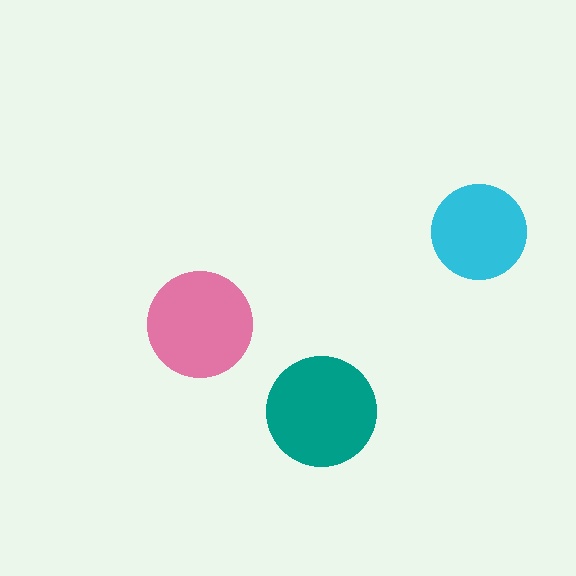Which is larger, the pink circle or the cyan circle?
The pink one.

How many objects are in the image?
There are 3 objects in the image.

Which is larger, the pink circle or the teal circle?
The teal one.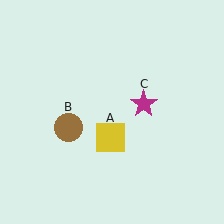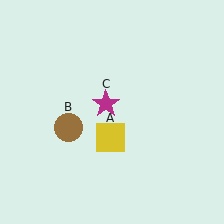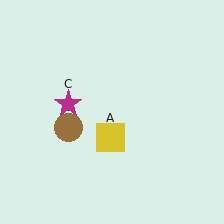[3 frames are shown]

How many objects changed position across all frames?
1 object changed position: magenta star (object C).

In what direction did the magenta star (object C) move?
The magenta star (object C) moved left.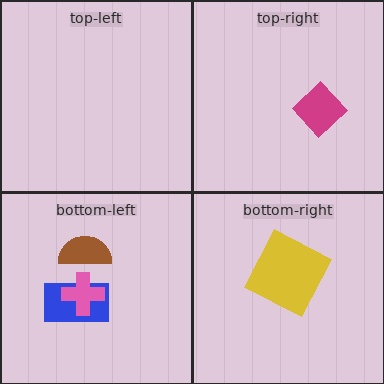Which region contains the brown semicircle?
The bottom-left region.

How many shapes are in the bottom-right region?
1.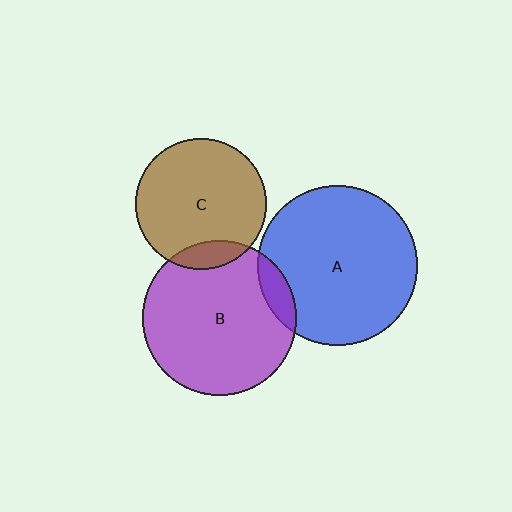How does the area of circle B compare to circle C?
Approximately 1.4 times.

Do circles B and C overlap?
Yes.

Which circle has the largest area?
Circle A (blue).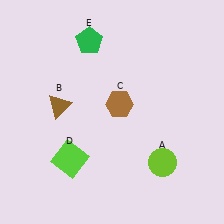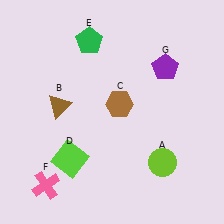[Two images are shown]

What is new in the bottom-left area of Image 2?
A pink cross (F) was added in the bottom-left area of Image 2.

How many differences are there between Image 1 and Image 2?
There are 2 differences between the two images.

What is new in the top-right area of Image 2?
A purple pentagon (G) was added in the top-right area of Image 2.